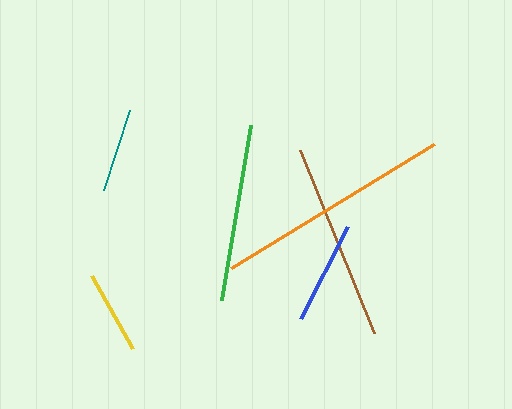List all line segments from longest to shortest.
From longest to shortest: orange, brown, green, blue, teal, yellow.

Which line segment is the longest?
The orange line is the longest at approximately 238 pixels.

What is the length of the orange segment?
The orange segment is approximately 238 pixels long.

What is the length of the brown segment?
The brown segment is approximately 197 pixels long.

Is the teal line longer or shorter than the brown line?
The brown line is longer than the teal line.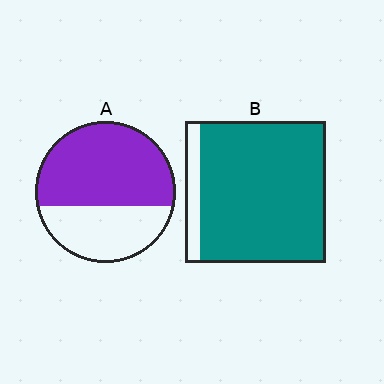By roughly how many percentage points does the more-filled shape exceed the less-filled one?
By roughly 25 percentage points (B over A).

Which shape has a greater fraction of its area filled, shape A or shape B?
Shape B.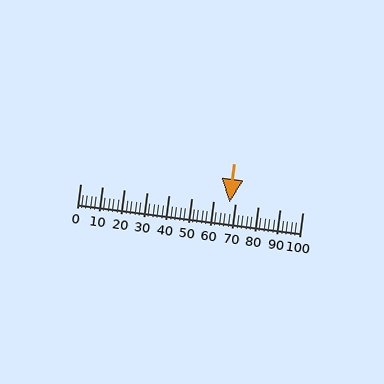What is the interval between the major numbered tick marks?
The major tick marks are spaced 10 units apart.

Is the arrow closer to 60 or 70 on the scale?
The arrow is closer to 70.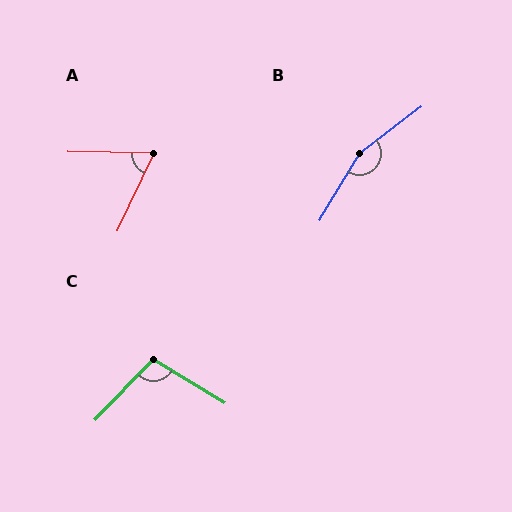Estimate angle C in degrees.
Approximately 103 degrees.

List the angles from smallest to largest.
A (65°), C (103°), B (158°).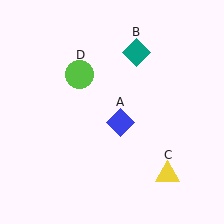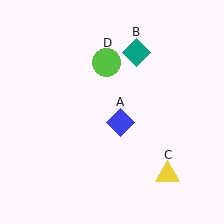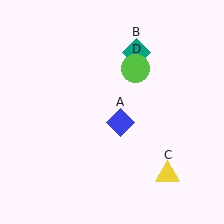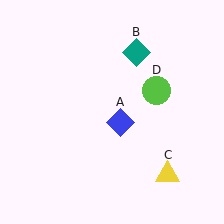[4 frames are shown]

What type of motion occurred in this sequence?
The lime circle (object D) rotated clockwise around the center of the scene.